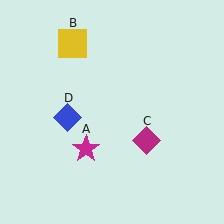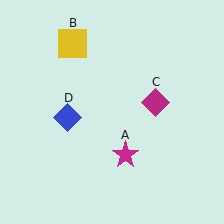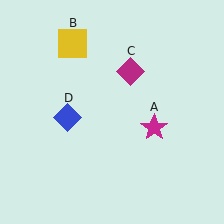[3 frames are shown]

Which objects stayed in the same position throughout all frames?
Yellow square (object B) and blue diamond (object D) remained stationary.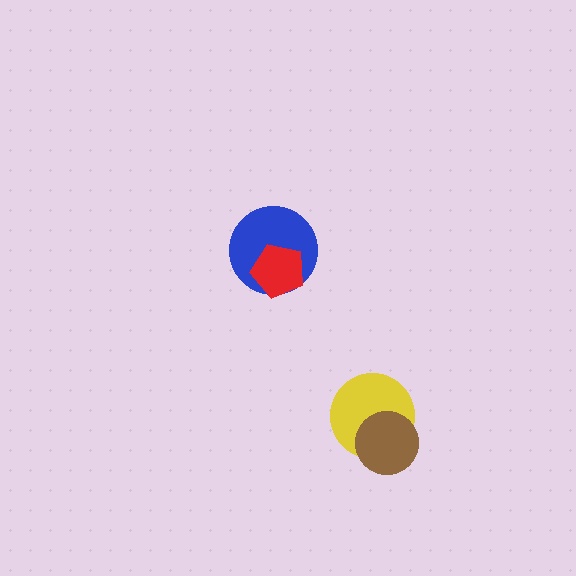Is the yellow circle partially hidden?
Yes, it is partially covered by another shape.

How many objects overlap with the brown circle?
1 object overlaps with the brown circle.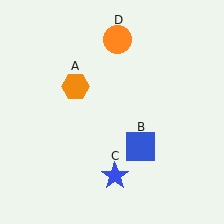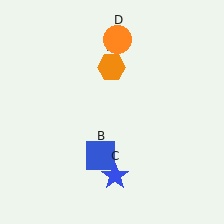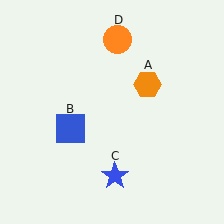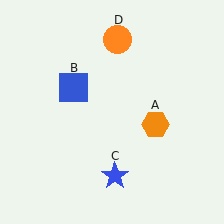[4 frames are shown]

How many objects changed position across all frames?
2 objects changed position: orange hexagon (object A), blue square (object B).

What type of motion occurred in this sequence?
The orange hexagon (object A), blue square (object B) rotated clockwise around the center of the scene.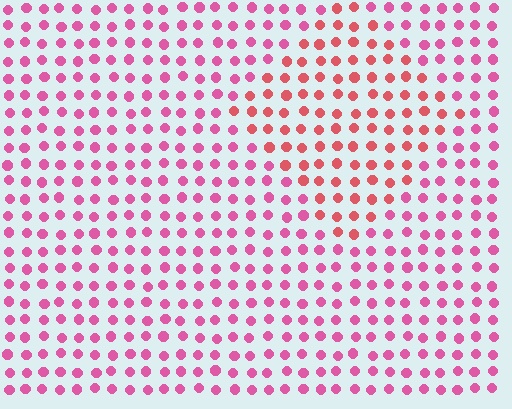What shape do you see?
I see a diamond.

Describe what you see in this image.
The image is filled with small pink elements in a uniform arrangement. A diamond-shaped region is visible where the elements are tinted to a slightly different hue, forming a subtle color boundary.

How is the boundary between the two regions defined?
The boundary is defined purely by a slight shift in hue (about 29 degrees). Spacing, size, and orientation are identical on both sides.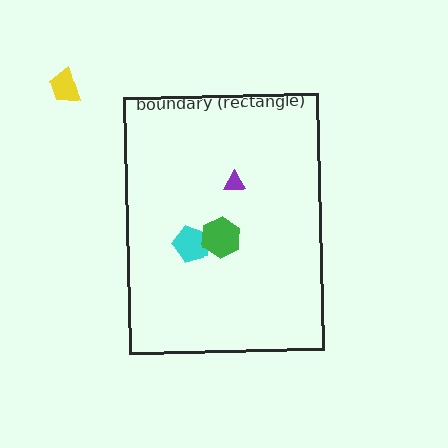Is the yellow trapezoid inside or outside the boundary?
Outside.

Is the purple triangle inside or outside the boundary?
Inside.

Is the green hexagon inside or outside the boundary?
Inside.